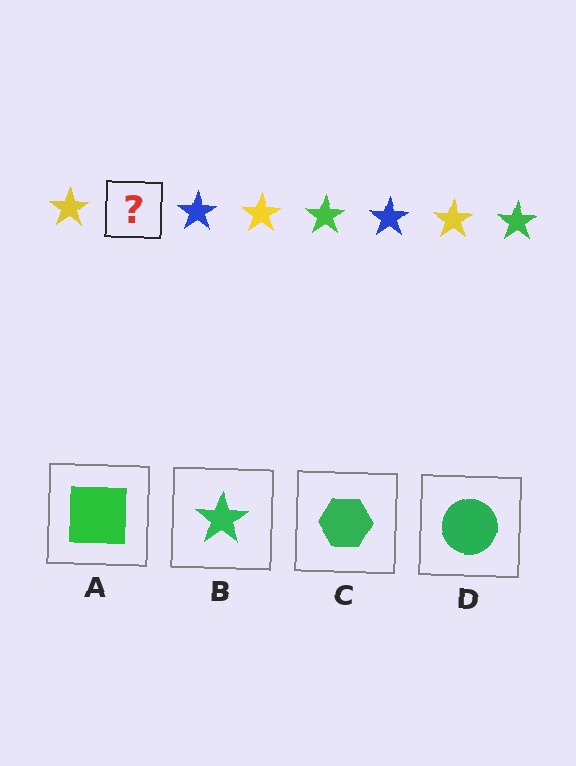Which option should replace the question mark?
Option B.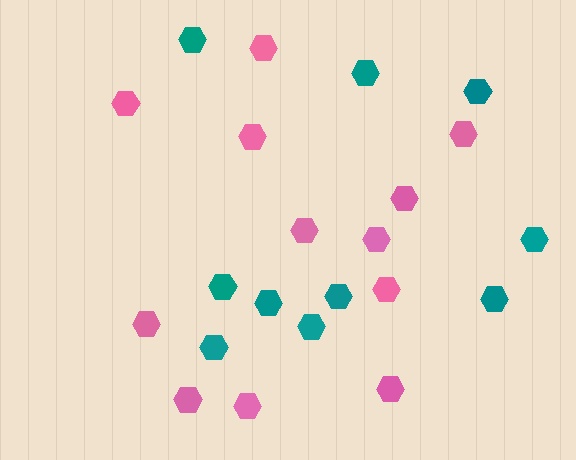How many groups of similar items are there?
There are 2 groups: one group of teal hexagons (10) and one group of pink hexagons (12).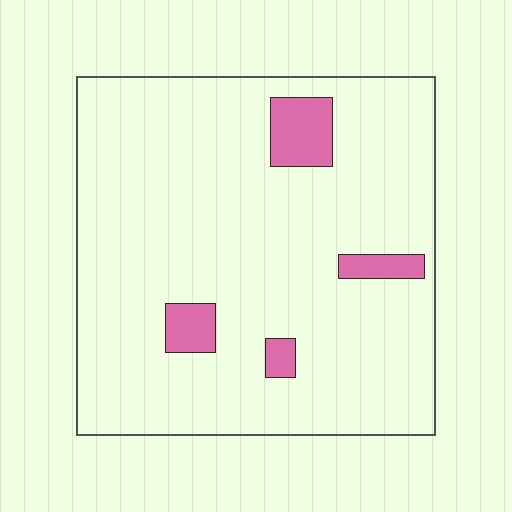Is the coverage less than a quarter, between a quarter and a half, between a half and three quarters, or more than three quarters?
Less than a quarter.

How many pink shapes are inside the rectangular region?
4.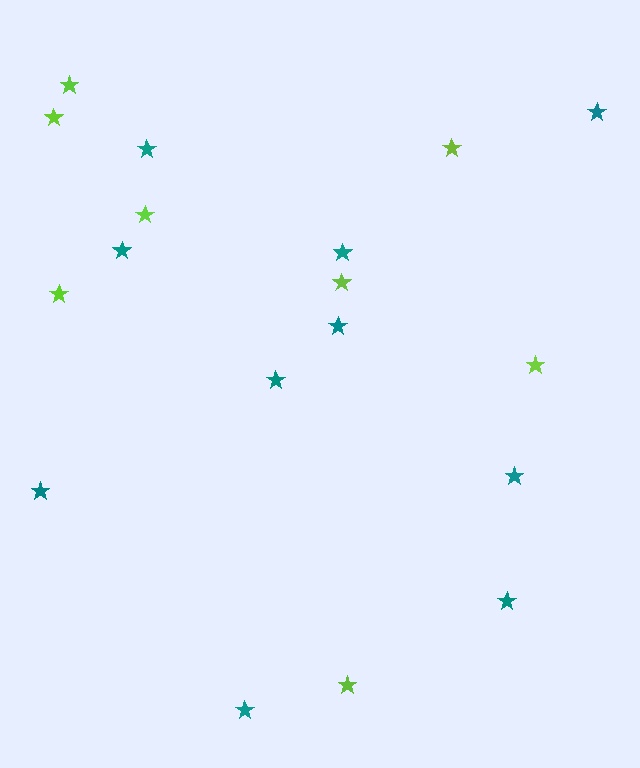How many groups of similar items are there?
There are 2 groups: one group of teal stars (10) and one group of lime stars (8).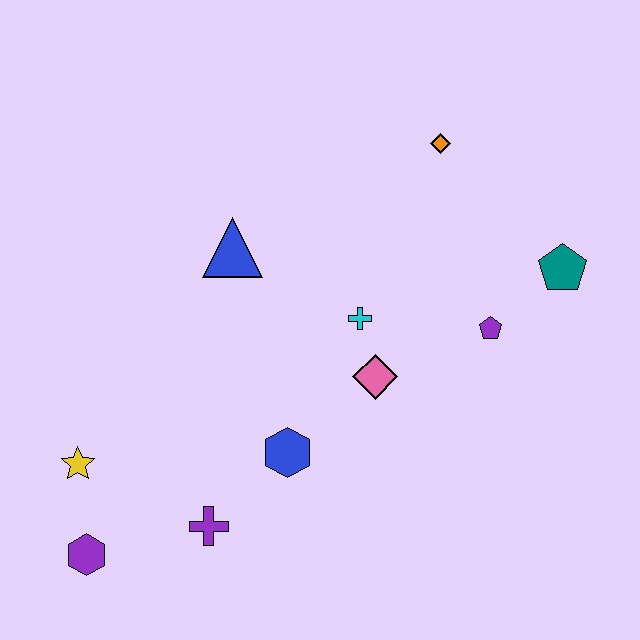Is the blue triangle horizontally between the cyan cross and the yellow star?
Yes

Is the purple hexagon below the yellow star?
Yes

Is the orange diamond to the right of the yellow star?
Yes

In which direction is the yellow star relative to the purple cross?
The yellow star is to the left of the purple cross.